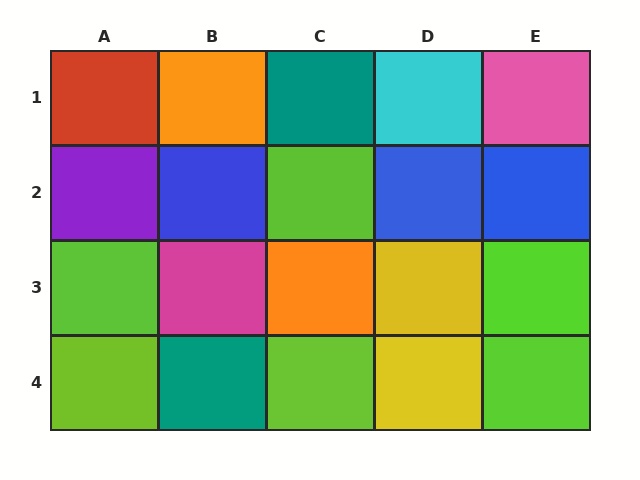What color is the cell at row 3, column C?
Orange.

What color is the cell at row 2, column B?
Blue.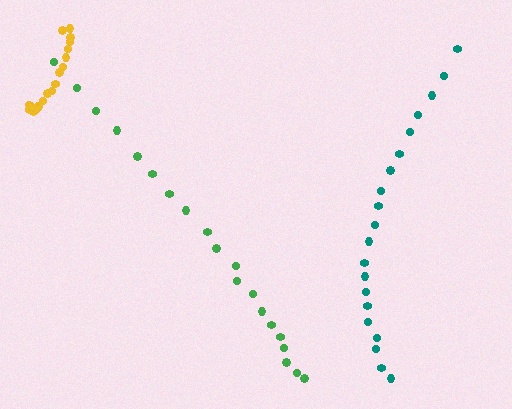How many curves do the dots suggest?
There are 3 distinct paths.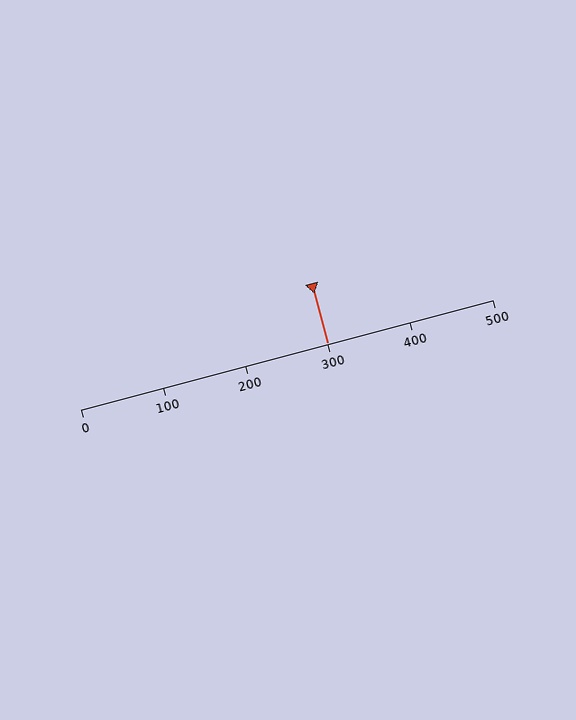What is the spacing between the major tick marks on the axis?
The major ticks are spaced 100 apart.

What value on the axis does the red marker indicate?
The marker indicates approximately 300.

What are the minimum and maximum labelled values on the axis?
The axis runs from 0 to 500.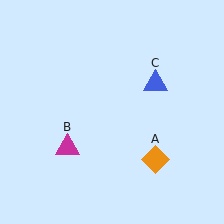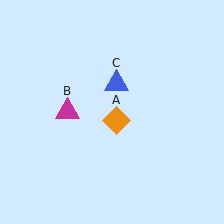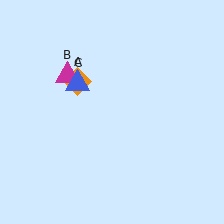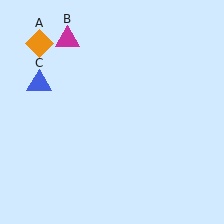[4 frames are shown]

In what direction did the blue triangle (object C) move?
The blue triangle (object C) moved left.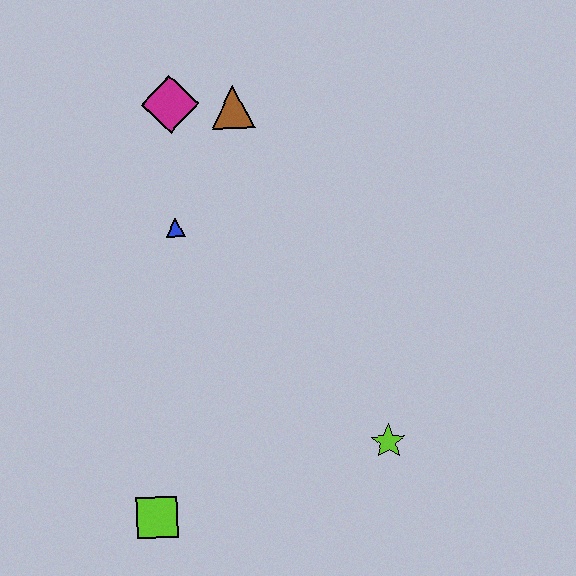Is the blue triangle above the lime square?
Yes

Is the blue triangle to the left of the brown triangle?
Yes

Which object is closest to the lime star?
The lime square is closest to the lime star.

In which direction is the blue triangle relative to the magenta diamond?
The blue triangle is below the magenta diamond.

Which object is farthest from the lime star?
The magenta diamond is farthest from the lime star.